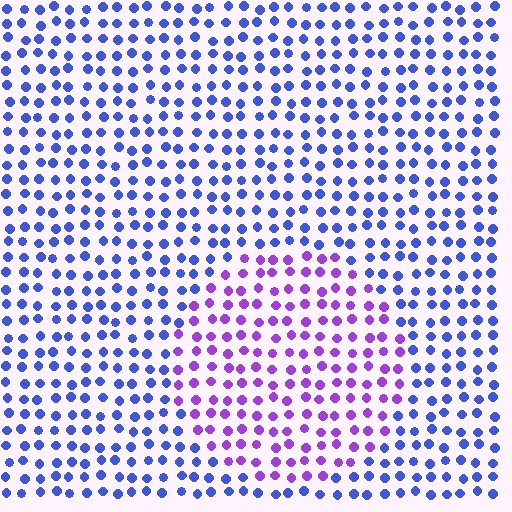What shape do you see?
I see a circle.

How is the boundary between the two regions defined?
The boundary is defined purely by a slight shift in hue (about 49 degrees). Spacing, size, and orientation are identical on both sides.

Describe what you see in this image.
The image is filled with small blue elements in a uniform arrangement. A circle-shaped region is visible where the elements are tinted to a slightly different hue, forming a subtle color boundary.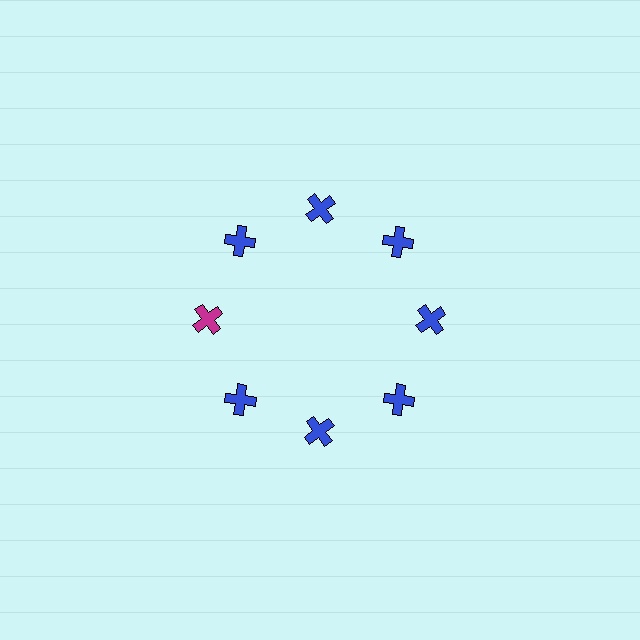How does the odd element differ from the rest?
It has a different color: magenta instead of blue.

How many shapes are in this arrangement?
There are 8 shapes arranged in a ring pattern.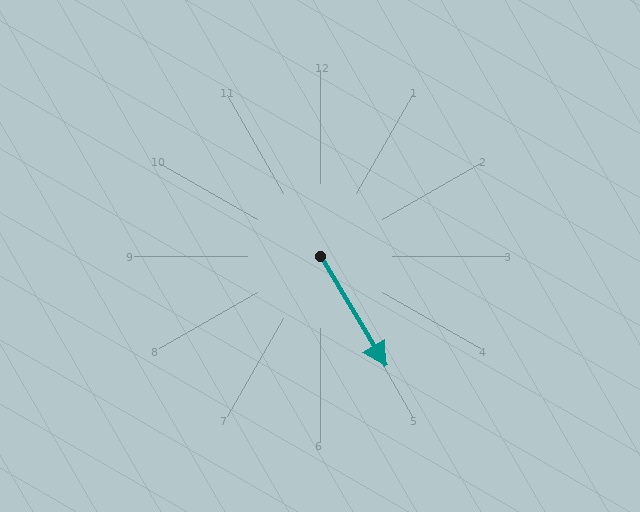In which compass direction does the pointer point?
Southeast.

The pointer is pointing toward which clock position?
Roughly 5 o'clock.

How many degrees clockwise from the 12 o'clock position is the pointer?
Approximately 149 degrees.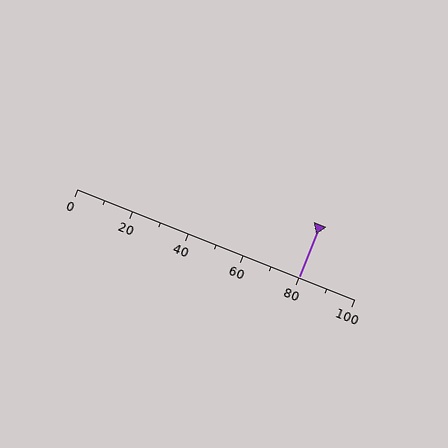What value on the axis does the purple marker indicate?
The marker indicates approximately 80.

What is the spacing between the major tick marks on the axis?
The major ticks are spaced 20 apart.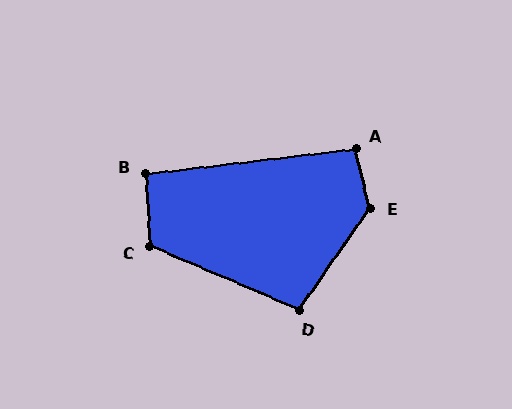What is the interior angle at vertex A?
Approximately 97 degrees (obtuse).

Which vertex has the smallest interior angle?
B, at approximately 94 degrees.